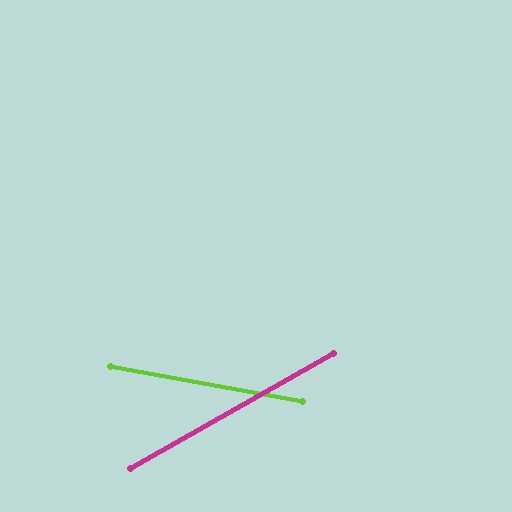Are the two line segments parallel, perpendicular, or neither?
Neither parallel nor perpendicular — they differ by about 40°.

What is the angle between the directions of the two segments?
Approximately 40 degrees.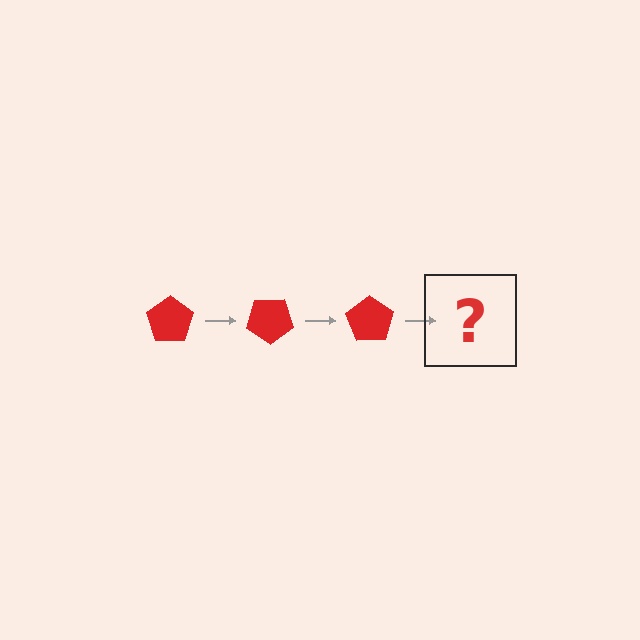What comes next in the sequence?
The next element should be a red pentagon rotated 105 degrees.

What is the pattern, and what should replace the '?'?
The pattern is that the pentagon rotates 35 degrees each step. The '?' should be a red pentagon rotated 105 degrees.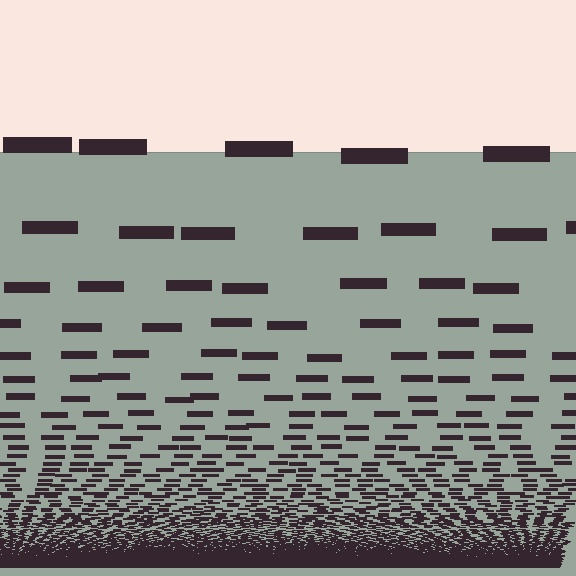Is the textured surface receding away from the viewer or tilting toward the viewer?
The surface appears to tilt toward the viewer. Texture elements get larger and sparser toward the top.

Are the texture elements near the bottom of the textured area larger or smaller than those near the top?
Smaller. The gradient is inverted — elements near the bottom are smaller and denser.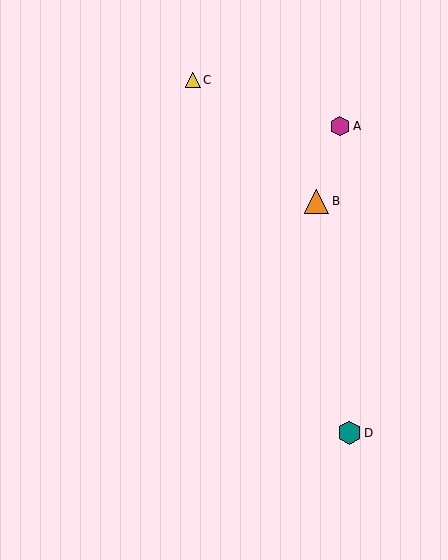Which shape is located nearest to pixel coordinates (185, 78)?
The yellow triangle (labeled C) at (193, 80) is nearest to that location.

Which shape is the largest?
The orange triangle (labeled B) is the largest.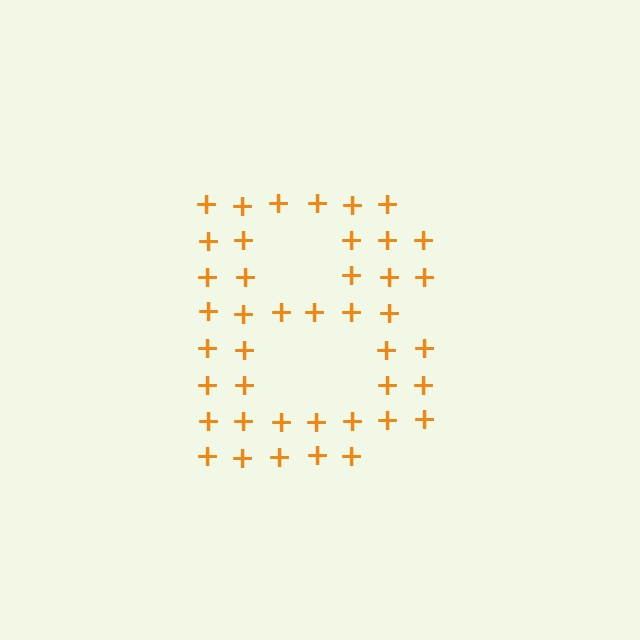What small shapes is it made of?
It is made of small plus signs.